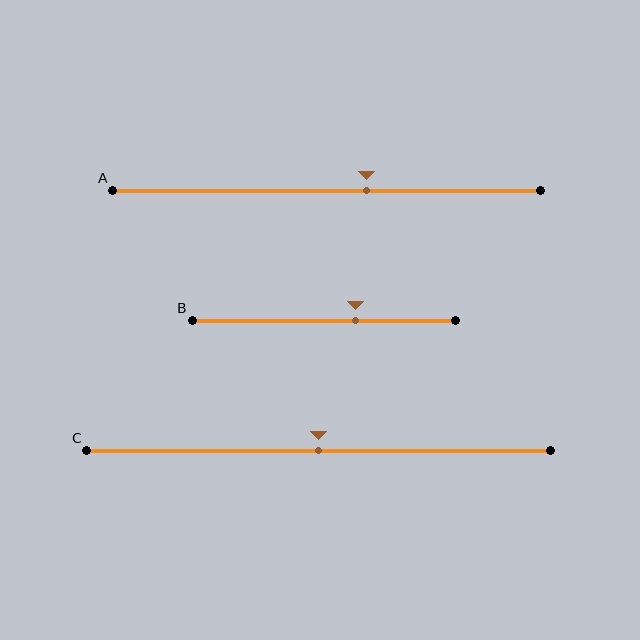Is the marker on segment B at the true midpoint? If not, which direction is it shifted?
No, the marker on segment B is shifted to the right by about 12% of the segment length.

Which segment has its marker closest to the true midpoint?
Segment C has its marker closest to the true midpoint.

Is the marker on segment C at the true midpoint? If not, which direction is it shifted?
Yes, the marker on segment C is at the true midpoint.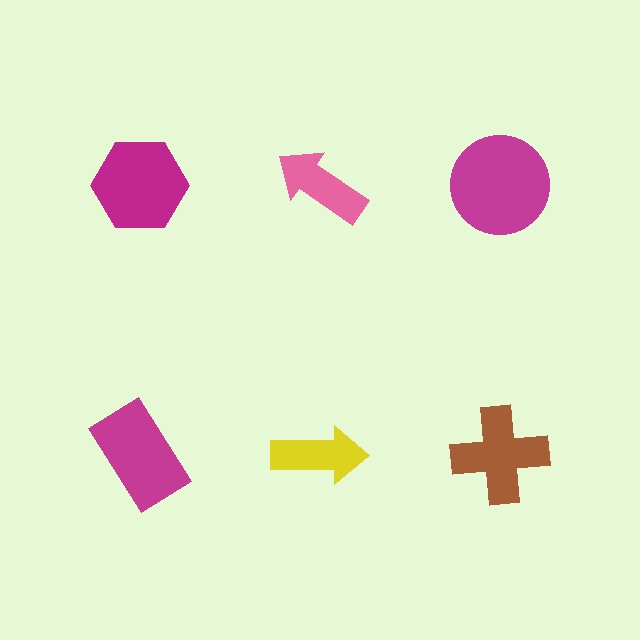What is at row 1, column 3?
A magenta circle.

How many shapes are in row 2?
3 shapes.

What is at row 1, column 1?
A magenta hexagon.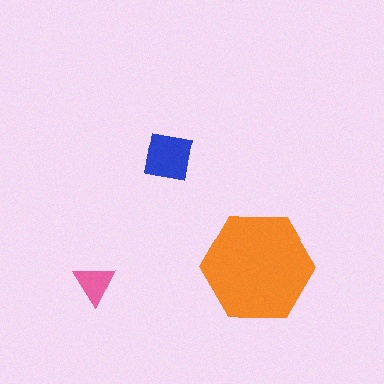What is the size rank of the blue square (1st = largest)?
2nd.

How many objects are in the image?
There are 3 objects in the image.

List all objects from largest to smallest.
The orange hexagon, the blue square, the pink triangle.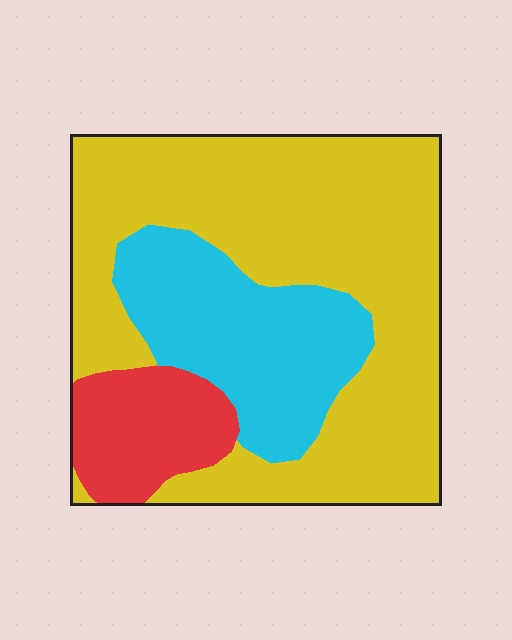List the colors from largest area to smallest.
From largest to smallest: yellow, cyan, red.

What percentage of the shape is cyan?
Cyan covers around 25% of the shape.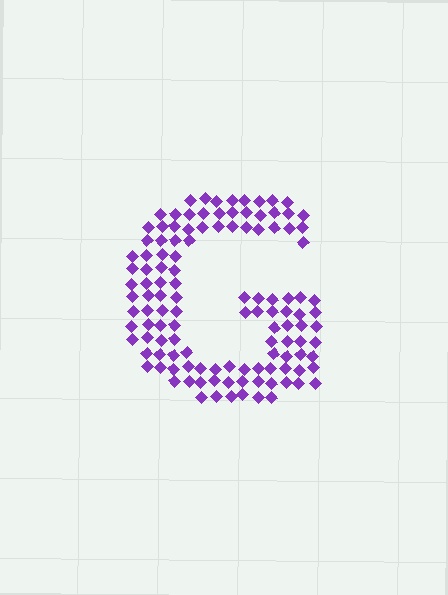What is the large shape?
The large shape is the letter G.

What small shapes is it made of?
It is made of small diamonds.